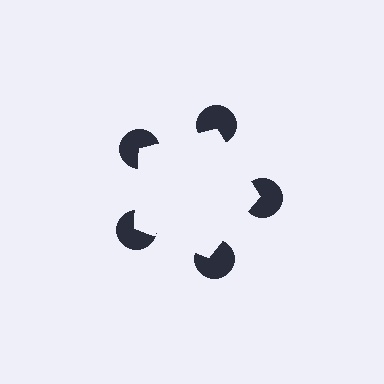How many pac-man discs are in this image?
There are 5 — one at each vertex of the illusory pentagon.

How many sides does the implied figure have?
5 sides.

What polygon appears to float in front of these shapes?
An illusory pentagon — its edges are inferred from the aligned wedge cuts in the pac-man discs, not physically drawn.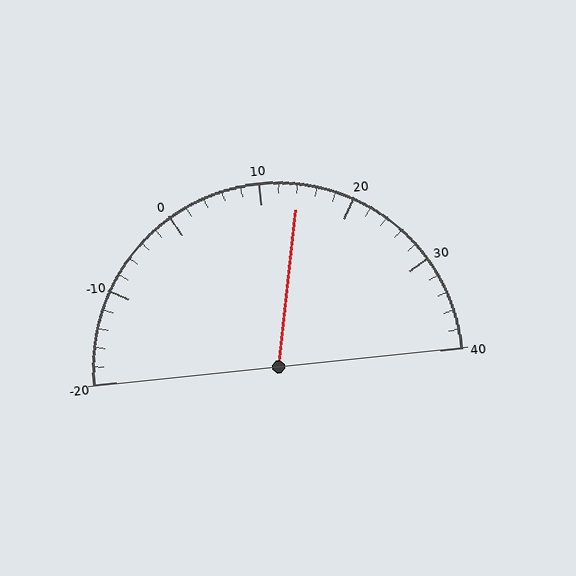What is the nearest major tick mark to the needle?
The nearest major tick mark is 10.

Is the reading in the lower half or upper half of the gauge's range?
The reading is in the upper half of the range (-20 to 40).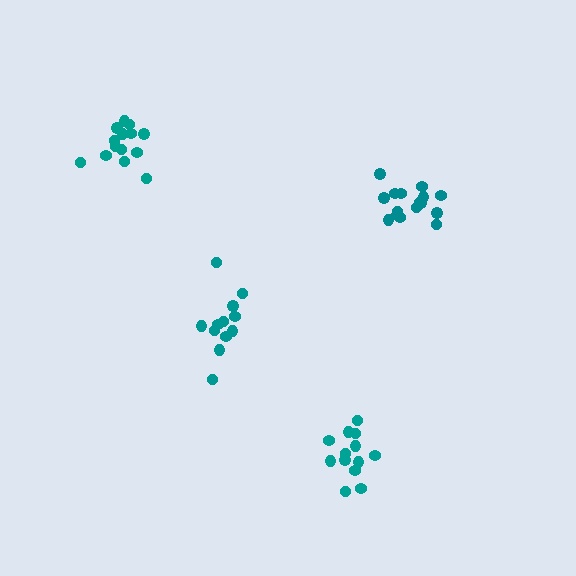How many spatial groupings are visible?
There are 4 spatial groupings.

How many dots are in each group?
Group 1: 14 dots, Group 2: 12 dots, Group 3: 16 dots, Group 4: 13 dots (55 total).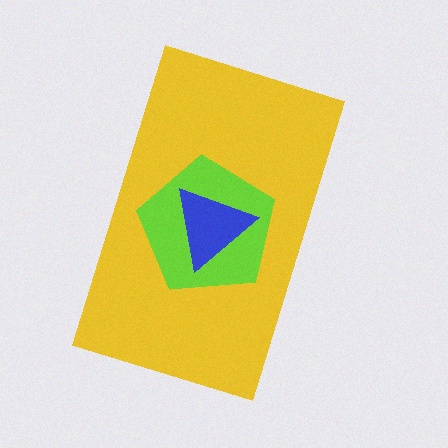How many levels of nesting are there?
3.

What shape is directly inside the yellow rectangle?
The lime pentagon.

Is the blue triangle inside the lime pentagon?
Yes.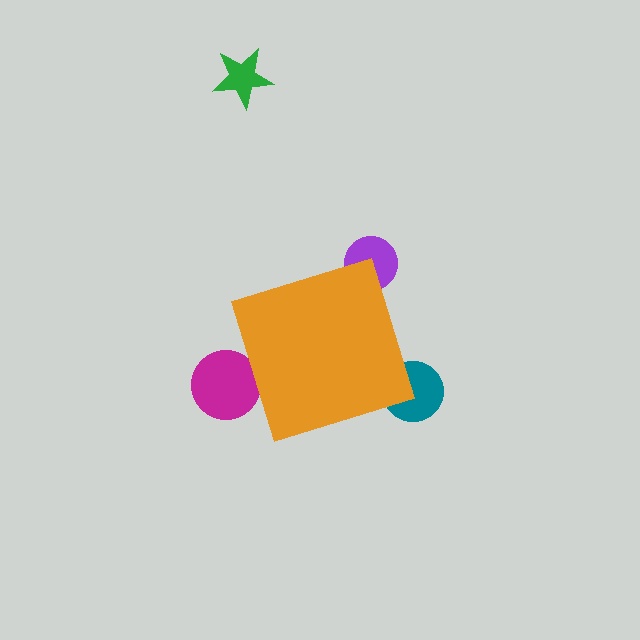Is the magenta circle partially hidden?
Yes, the magenta circle is partially hidden behind the orange diamond.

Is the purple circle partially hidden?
Yes, the purple circle is partially hidden behind the orange diamond.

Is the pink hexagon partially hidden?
Yes, the pink hexagon is partially hidden behind the orange diamond.